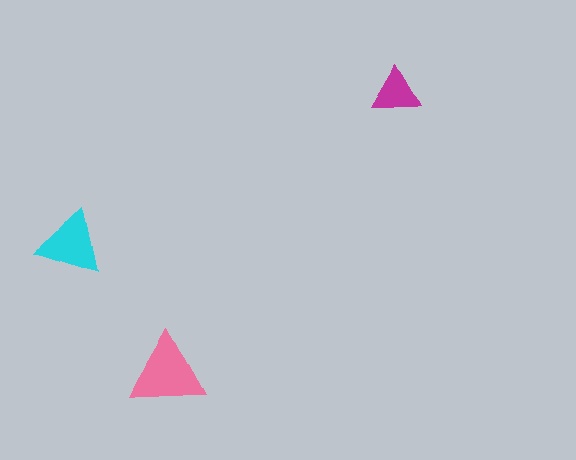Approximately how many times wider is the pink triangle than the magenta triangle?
About 1.5 times wider.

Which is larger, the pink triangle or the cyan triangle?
The pink one.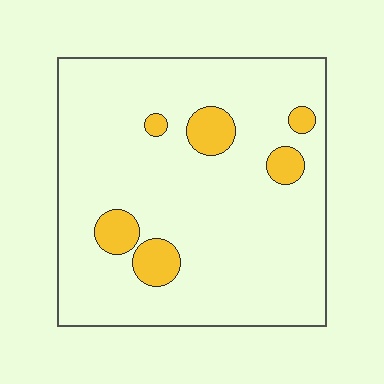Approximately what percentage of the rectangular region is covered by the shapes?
Approximately 10%.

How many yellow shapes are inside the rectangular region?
6.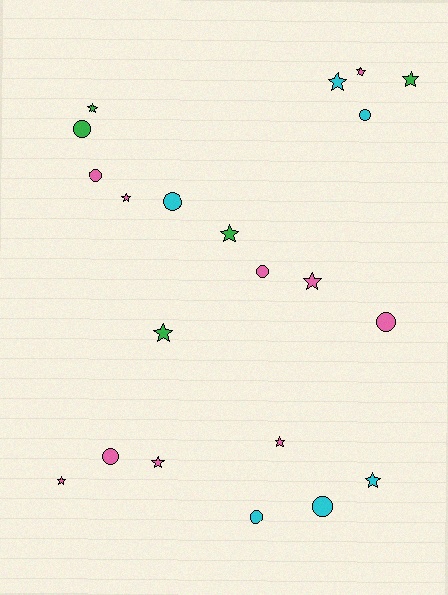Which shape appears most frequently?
Star, with 12 objects.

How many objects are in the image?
There are 21 objects.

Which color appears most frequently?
Pink, with 10 objects.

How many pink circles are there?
There are 4 pink circles.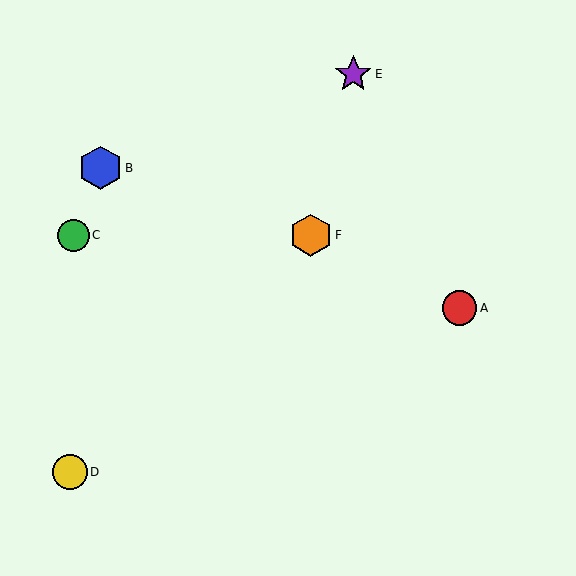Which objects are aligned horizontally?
Objects C, F are aligned horizontally.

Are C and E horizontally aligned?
No, C is at y≈235 and E is at y≈74.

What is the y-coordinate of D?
Object D is at y≈472.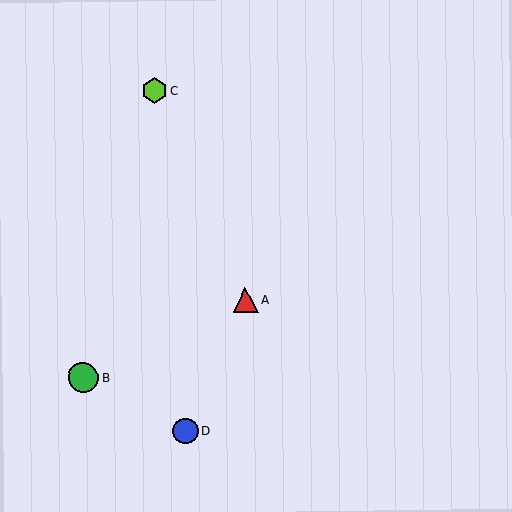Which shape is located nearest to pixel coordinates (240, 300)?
The red triangle (labeled A) at (245, 300) is nearest to that location.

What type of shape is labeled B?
Shape B is a green circle.